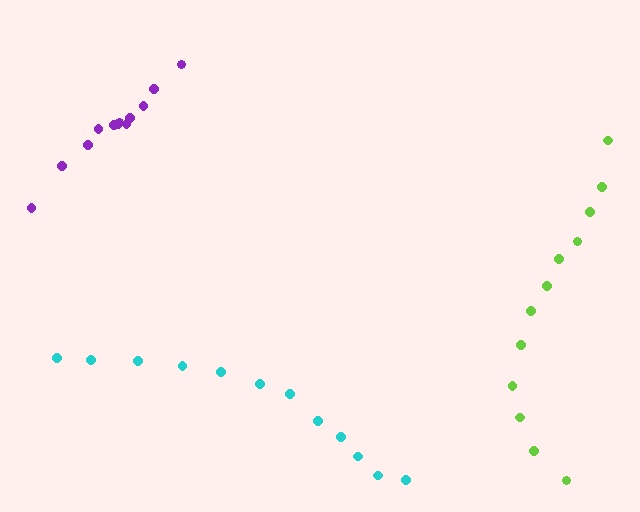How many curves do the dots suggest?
There are 3 distinct paths.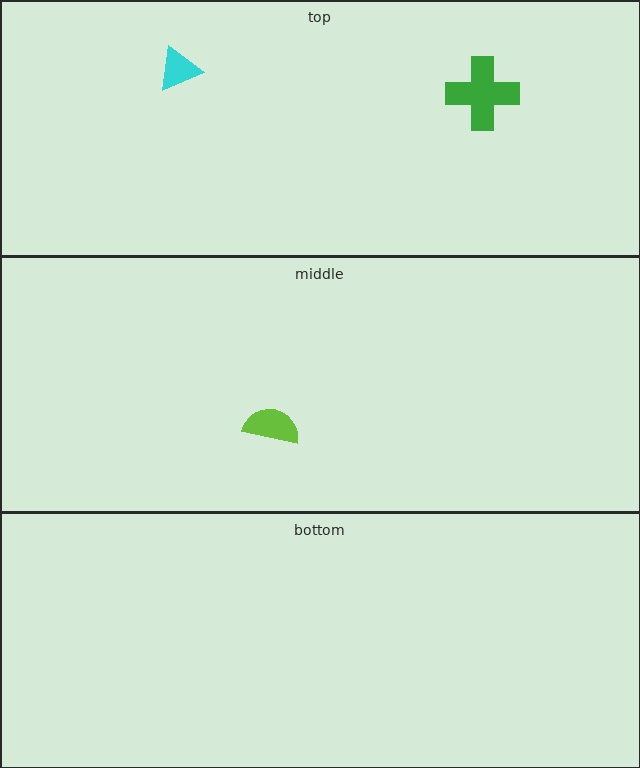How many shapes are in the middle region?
1.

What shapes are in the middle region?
The lime semicircle.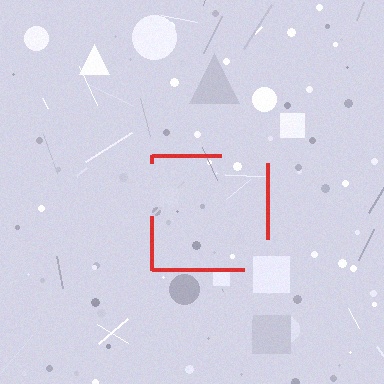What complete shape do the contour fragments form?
The contour fragments form a square.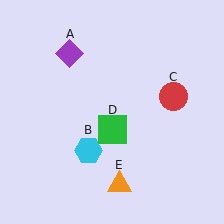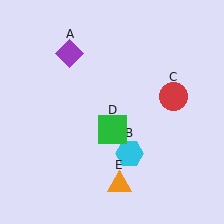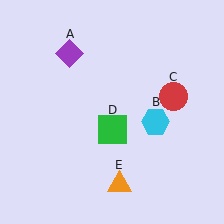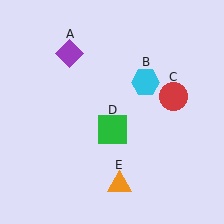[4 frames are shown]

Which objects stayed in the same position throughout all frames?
Purple diamond (object A) and red circle (object C) and green square (object D) and orange triangle (object E) remained stationary.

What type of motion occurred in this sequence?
The cyan hexagon (object B) rotated counterclockwise around the center of the scene.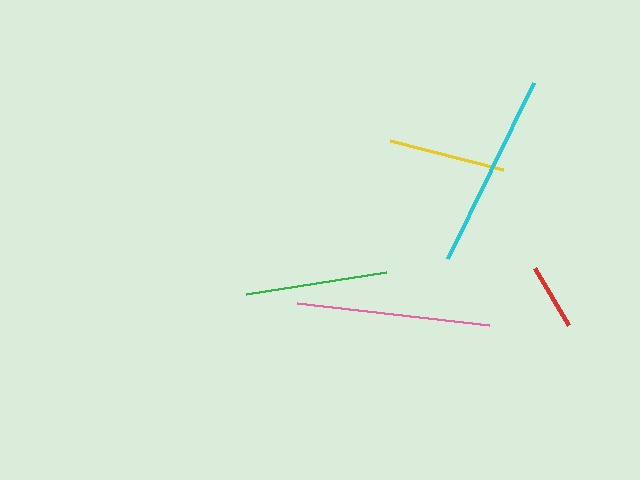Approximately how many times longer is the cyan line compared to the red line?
The cyan line is approximately 3.0 times the length of the red line.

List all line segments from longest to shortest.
From longest to shortest: cyan, pink, green, yellow, red.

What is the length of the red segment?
The red segment is approximately 66 pixels long.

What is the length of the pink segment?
The pink segment is approximately 194 pixels long.